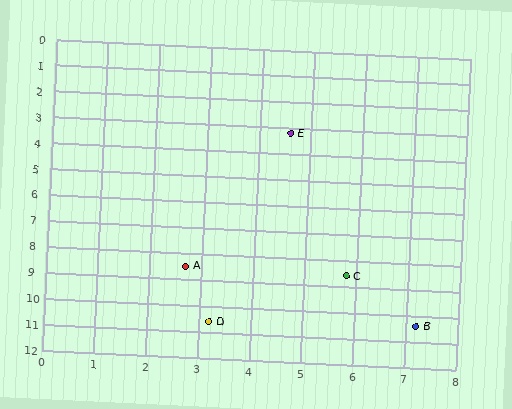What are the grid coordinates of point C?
Point C is at approximately (5.8, 8.6).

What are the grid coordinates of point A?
Point A is at approximately (2.7, 8.5).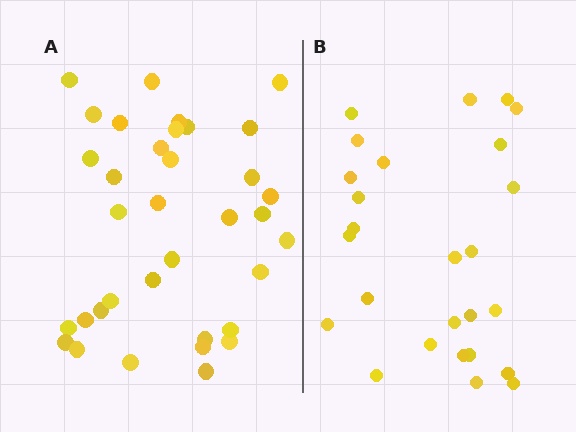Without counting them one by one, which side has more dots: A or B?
Region A (the left region) has more dots.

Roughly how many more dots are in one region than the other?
Region A has roughly 8 or so more dots than region B.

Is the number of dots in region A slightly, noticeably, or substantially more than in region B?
Region A has noticeably more, but not dramatically so. The ratio is roughly 1.3 to 1.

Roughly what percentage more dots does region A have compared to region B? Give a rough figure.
About 35% more.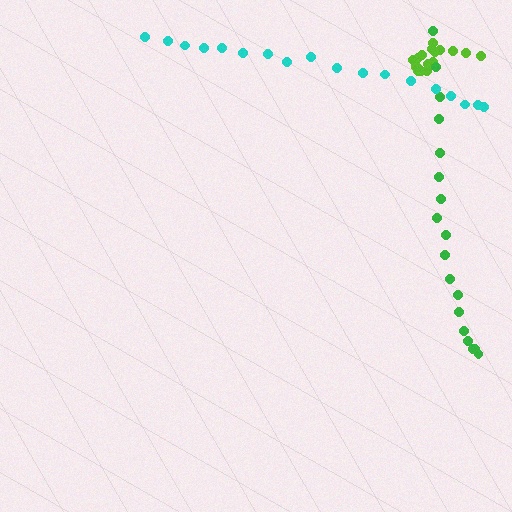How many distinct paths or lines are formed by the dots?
There are 3 distinct paths.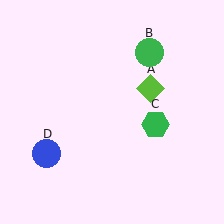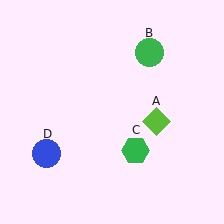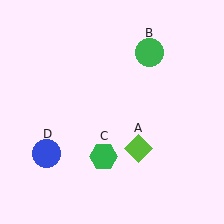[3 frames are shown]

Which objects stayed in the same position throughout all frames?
Green circle (object B) and blue circle (object D) remained stationary.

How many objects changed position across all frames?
2 objects changed position: lime diamond (object A), green hexagon (object C).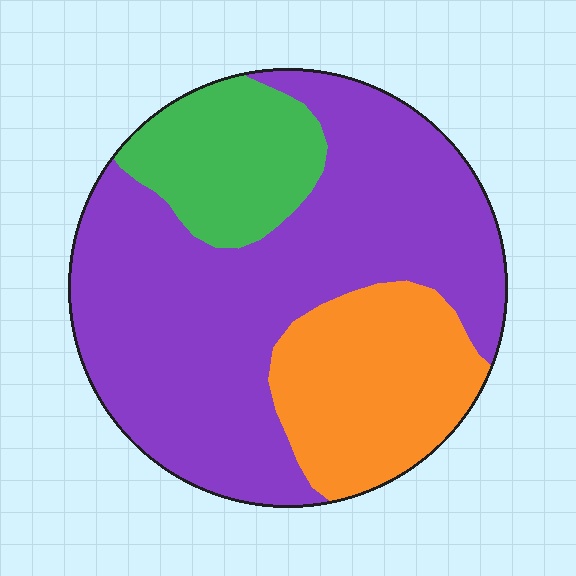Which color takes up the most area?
Purple, at roughly 60%.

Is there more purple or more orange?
Purple.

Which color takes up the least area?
Green, at roughly 15%.